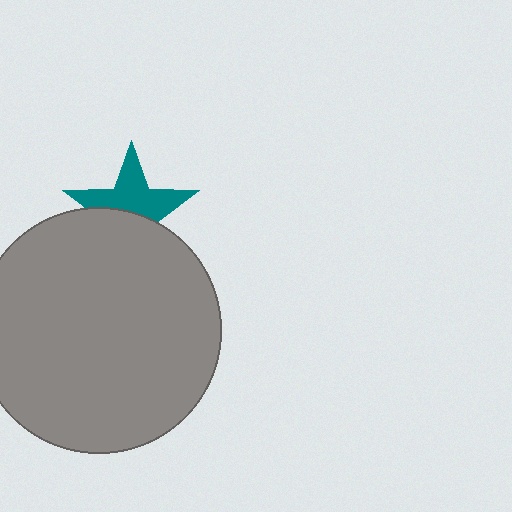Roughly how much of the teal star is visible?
About half of it is visible (roughly 54%).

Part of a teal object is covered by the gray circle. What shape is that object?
It is a star.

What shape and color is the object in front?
The object in front is a gray circle.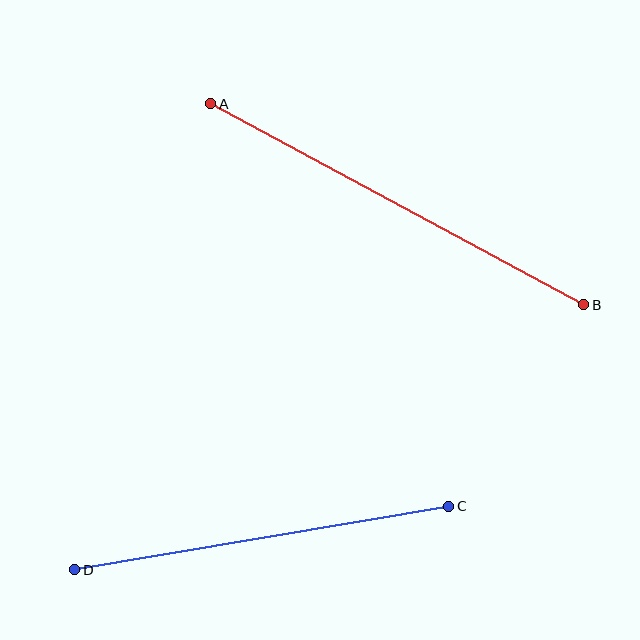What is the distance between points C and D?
The distance is approximately 379 pixels.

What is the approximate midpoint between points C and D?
The midpoint is at approximately (262, 538) pixels.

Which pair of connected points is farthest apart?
Points A and B are farthest apart.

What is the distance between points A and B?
The distance is approximately 424 pixels.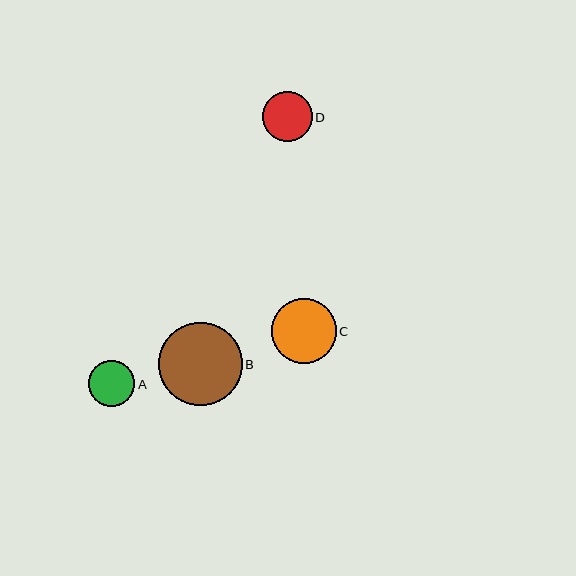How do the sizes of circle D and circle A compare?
Circle D and circle A are approximately the same size.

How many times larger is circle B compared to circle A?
Circle B is approximately 1.8 times the size of circle A.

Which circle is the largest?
Circle B is the largest with a size of approximately 83 pixels.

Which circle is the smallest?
Circle A is the smallest with a size of approximately 46 pixels.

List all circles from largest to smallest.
From largest to smallest: B, C, D, A.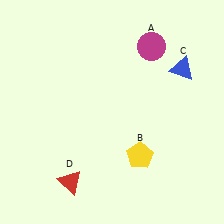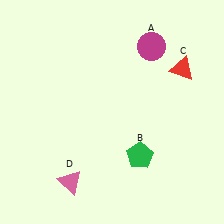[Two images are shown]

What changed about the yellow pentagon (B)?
In Image 1, B is yellow. In Image 2, it changed to green.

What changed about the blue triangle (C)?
In Image 1, C is blue. In Image 2, it changed to red.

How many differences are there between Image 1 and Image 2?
There are 3 differences between the two images.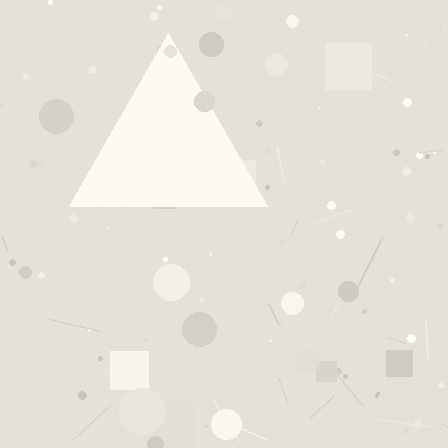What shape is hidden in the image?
A triangle is hidden in the image.